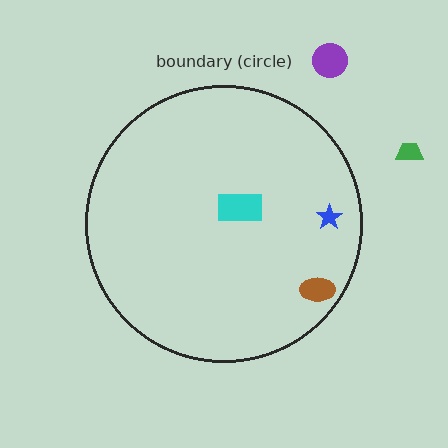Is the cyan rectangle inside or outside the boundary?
Inside.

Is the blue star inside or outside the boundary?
Inside.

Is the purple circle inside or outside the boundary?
Outside.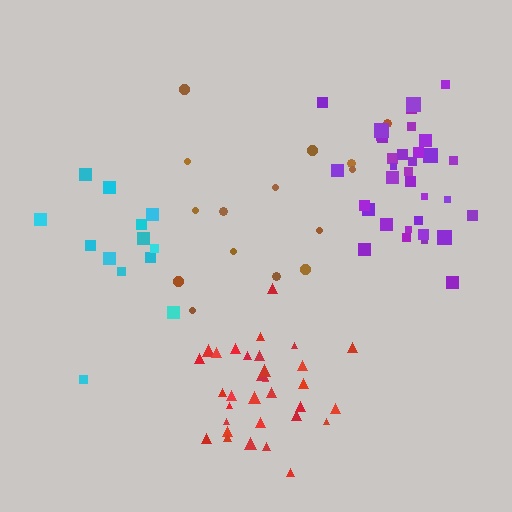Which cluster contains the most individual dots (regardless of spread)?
Purple (34).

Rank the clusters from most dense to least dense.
red, purple, cyan, brown.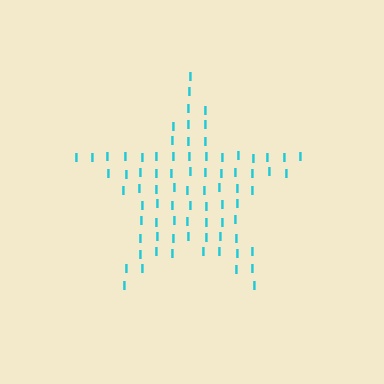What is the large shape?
The large shape is a star.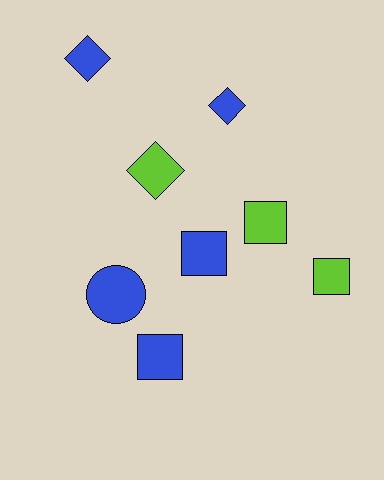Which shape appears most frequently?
Square, with 4 objects.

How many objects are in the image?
There are 8 objects.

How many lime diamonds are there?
There is 1 lime diamond.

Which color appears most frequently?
Blue, with 5 objects.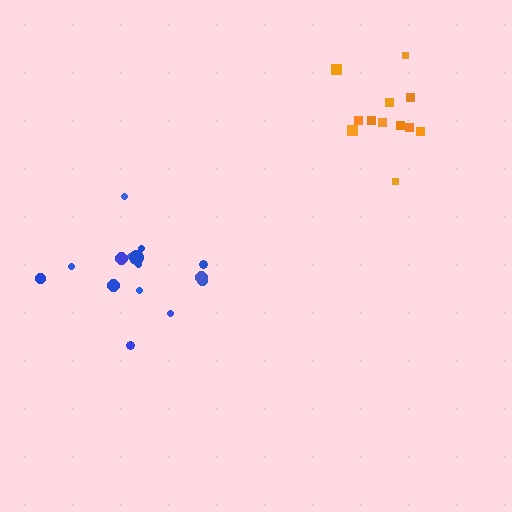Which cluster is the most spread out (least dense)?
Blue.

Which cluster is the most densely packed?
Orange.